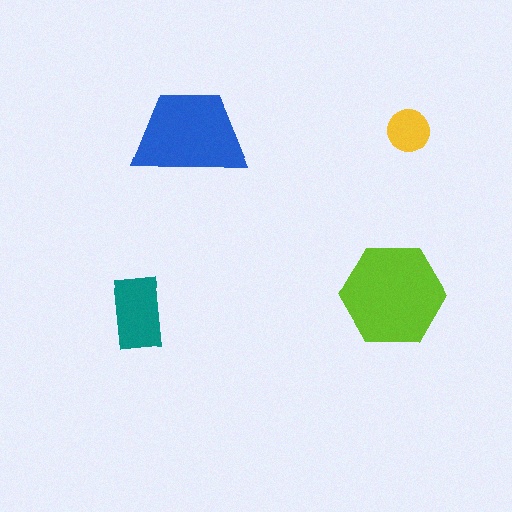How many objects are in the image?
There are 4 objects in the image.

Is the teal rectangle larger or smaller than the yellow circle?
Larger.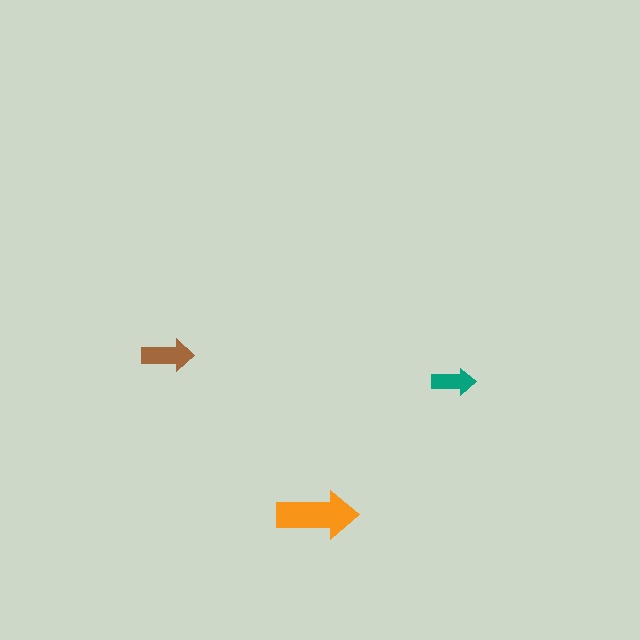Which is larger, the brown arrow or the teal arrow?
The brown one.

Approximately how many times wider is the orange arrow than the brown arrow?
About 1.5 times wider.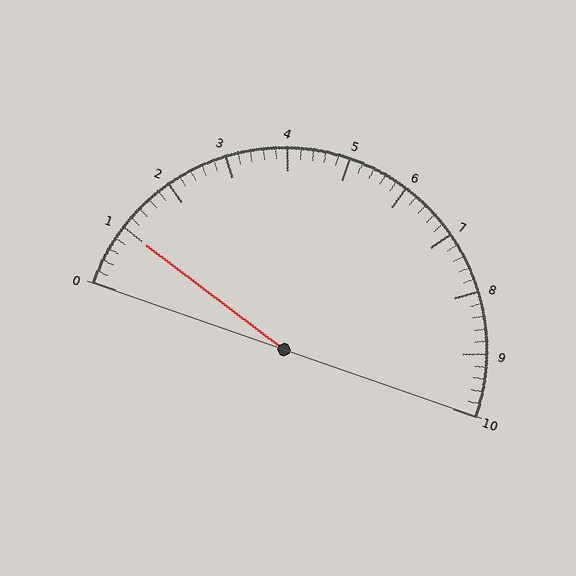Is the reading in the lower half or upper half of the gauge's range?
The reading is in the lower half of the range (0 to 10).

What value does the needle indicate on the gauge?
The needle indicates approximately 1.0.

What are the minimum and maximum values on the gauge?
The gauge ranges from 0 to 10.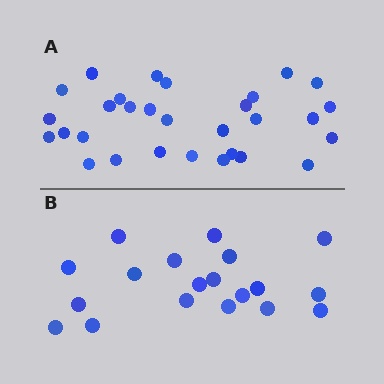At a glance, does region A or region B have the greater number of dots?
Region A (the top region) has more dots.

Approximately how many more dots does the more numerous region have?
Region A has roughly 12 or so more dots than region B.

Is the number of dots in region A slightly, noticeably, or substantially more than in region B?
Region A has substantially more. The ratio is roughly 1.6 to 1.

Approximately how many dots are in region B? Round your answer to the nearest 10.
About 20 dots. (The exact count is 19, which rounds to 20.)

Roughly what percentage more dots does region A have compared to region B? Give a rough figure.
About 60% more.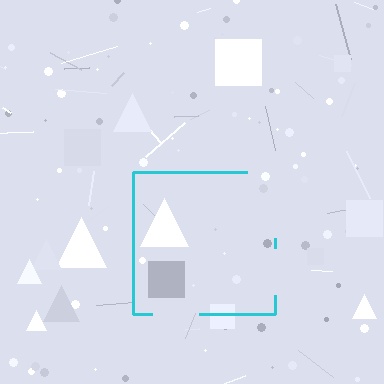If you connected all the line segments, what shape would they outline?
They would outline a square.